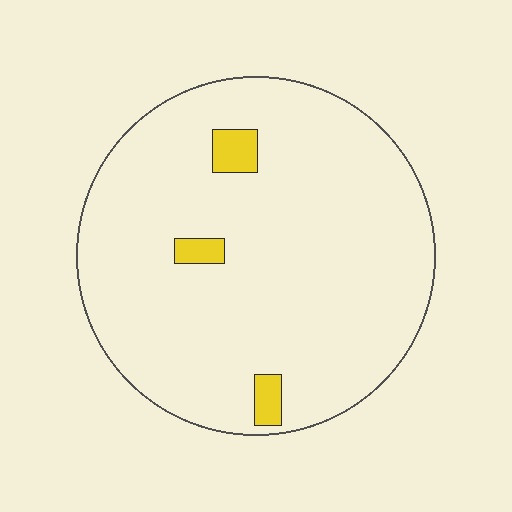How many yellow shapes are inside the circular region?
3.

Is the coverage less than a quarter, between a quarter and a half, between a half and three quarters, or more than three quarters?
Less than a quarter.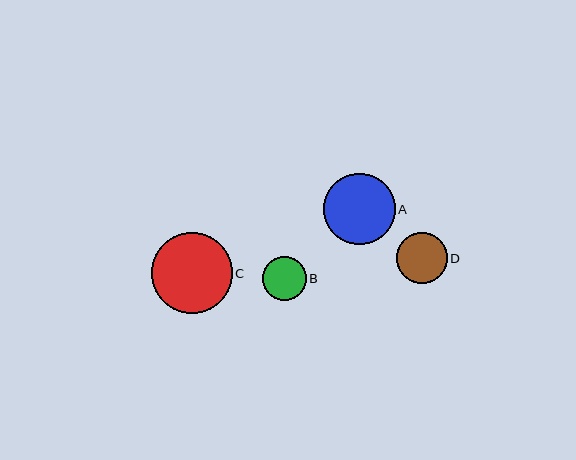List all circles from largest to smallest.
From largest to smallest: C, A, D, B.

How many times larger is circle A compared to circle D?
Circle A is approximately 1.4 times the size of circle D.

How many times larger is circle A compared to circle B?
Circle A is approximately 1.6 times the size of circle B.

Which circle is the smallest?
Circle B is the smallest with a size of approximately 44 pixels.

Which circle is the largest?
Circle C is the largest with a size of approximately 81 pixels.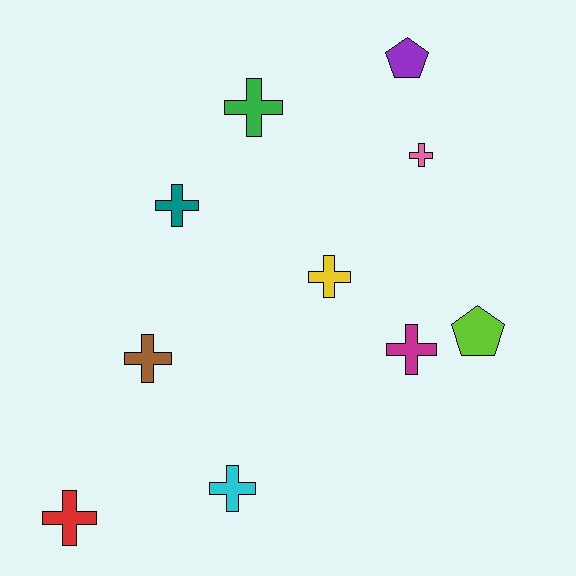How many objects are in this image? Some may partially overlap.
There are 10 objects.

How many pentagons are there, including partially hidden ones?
There are 2 pentagons.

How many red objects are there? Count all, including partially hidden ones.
There is 1 red object.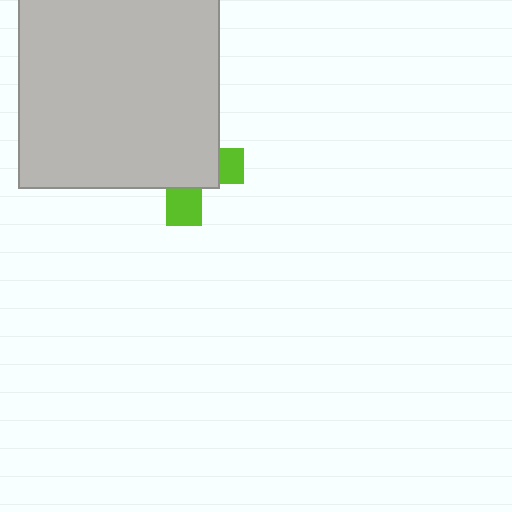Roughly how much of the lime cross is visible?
A small part of it is visible (roughly 29%).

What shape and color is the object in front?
The object in front is a light gray rectangle.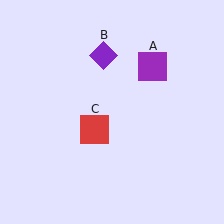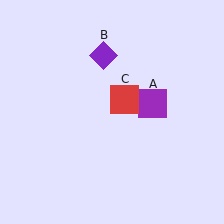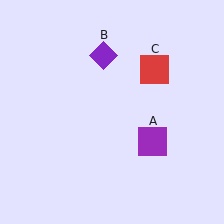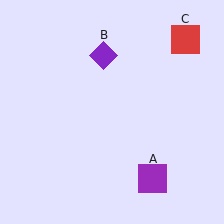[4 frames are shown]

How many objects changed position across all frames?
2 objects changed position: purple square (object A), red square (object C).